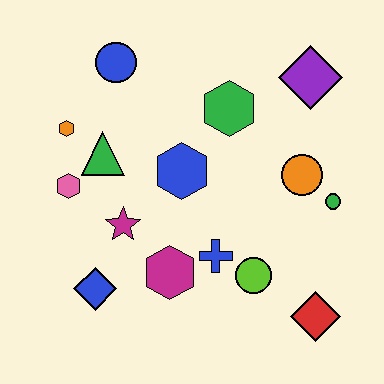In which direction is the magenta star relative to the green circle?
The magenta star is to the left of the green circle.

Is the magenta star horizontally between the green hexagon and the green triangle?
Yes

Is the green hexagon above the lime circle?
Yes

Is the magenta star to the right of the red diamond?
No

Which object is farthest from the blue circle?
The red diamond is farthest from the blue circle.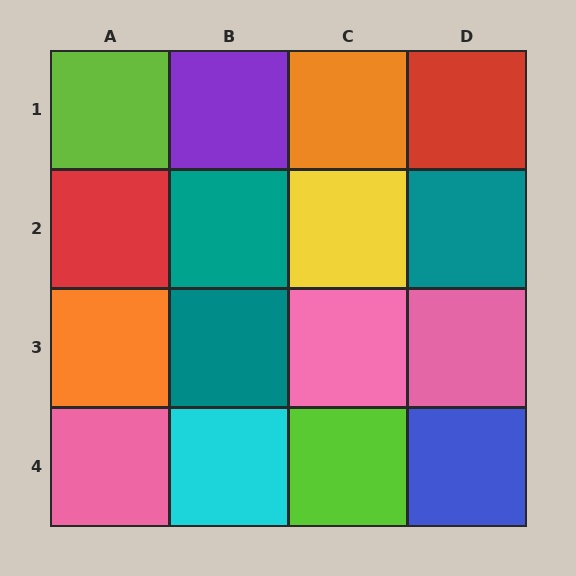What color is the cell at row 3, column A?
Orange.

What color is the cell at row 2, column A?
Red.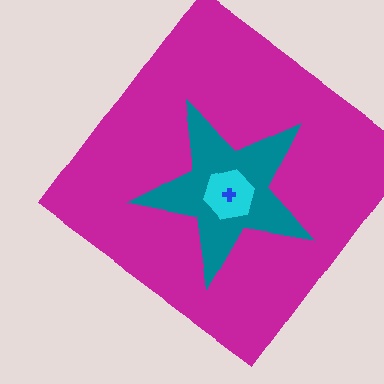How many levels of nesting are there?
4.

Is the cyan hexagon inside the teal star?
Yes.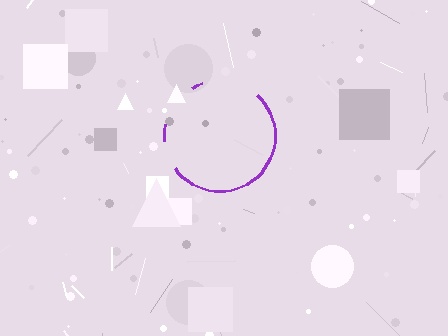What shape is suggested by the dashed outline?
The dashed outline suggests a circle.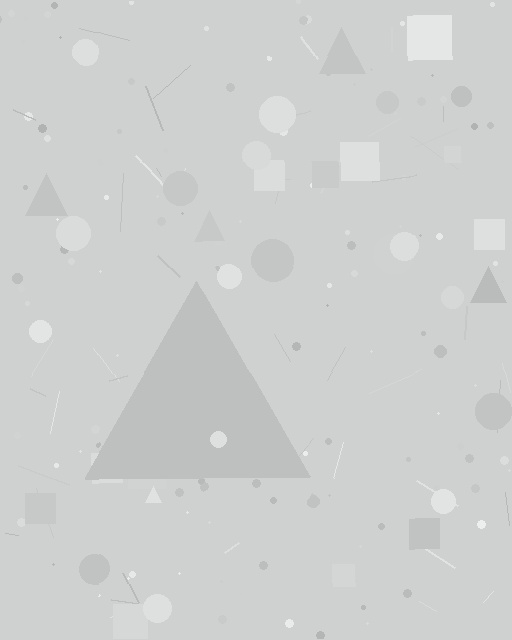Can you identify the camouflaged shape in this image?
The camouflaged shape is a triangle.